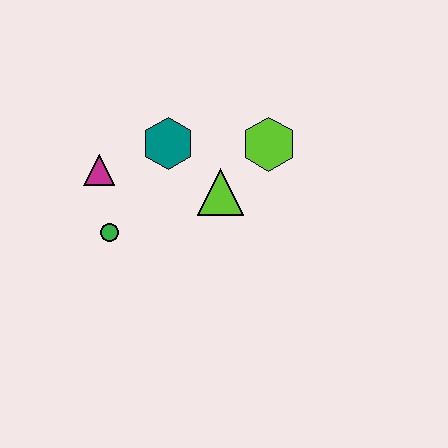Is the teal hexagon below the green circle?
No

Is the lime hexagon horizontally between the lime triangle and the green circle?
No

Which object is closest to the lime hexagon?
The lime triangle is closest to the lime hexagon.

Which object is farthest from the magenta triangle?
The lime hexagon is farthest from the magenta triangle.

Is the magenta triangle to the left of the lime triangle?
Yes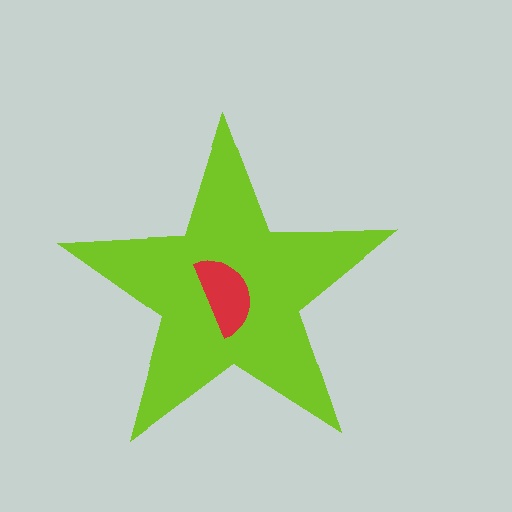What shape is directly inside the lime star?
The red semicircle.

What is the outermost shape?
The lime star.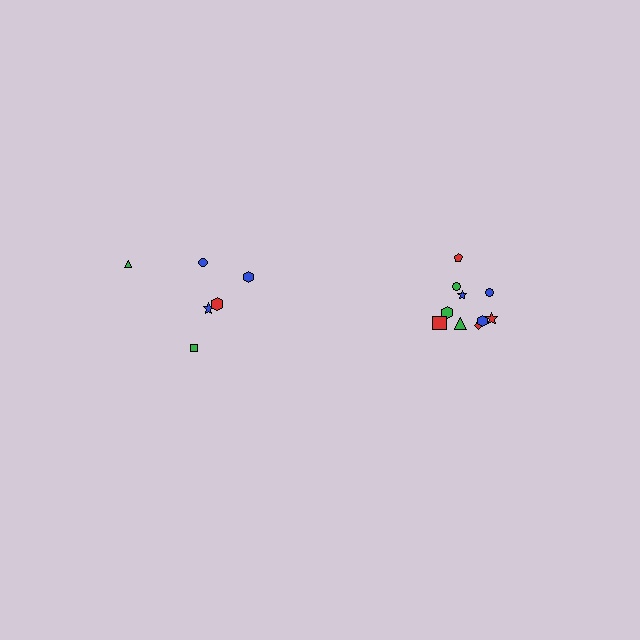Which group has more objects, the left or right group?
The right group.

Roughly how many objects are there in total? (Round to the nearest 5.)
Roughly 15 objects in total.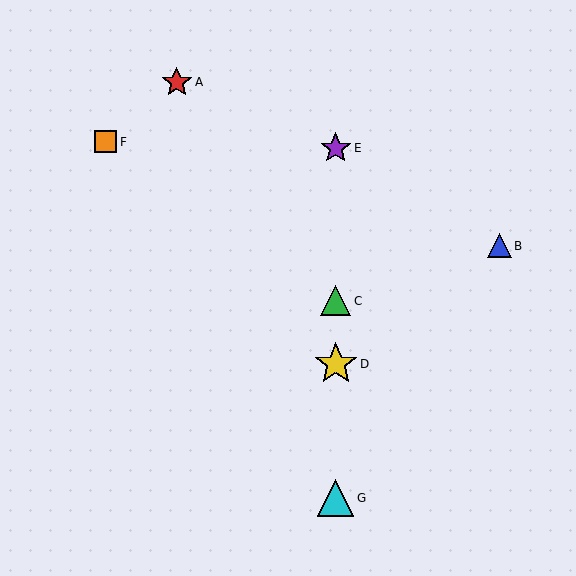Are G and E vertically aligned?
Yes, both are at x≈336.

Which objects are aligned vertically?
Objects C, D, E, G are aligned vertically.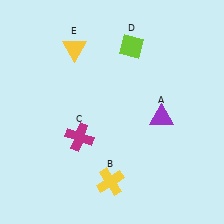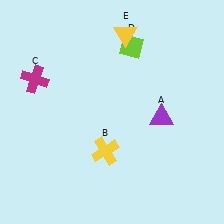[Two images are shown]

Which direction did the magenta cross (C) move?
The magenta cross (C) moved up.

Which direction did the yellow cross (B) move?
The yellow cross (B) moved up.